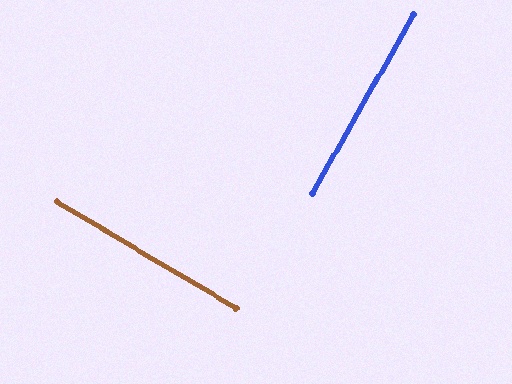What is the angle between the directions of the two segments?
Approximately 89 degrees.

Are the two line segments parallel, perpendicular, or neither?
Perpendicular — they meet at approximately 89°.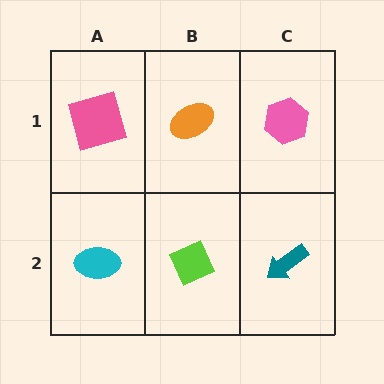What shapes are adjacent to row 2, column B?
An orange ellipse (row 1, column B), a cyan ellipse (row 2, column A), a teal arrow (row 2, column C).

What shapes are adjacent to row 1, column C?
A teal arrow (row 2, column C), an orange ellipse (row 1, column B).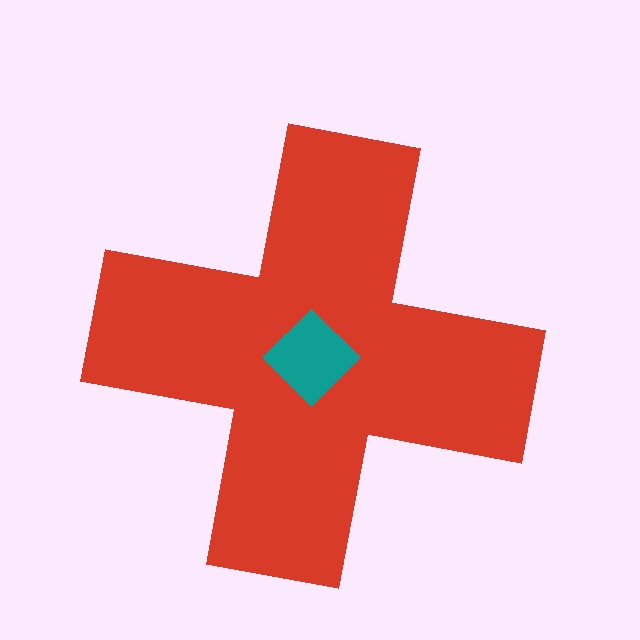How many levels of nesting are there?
2.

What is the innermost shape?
The teal diamond.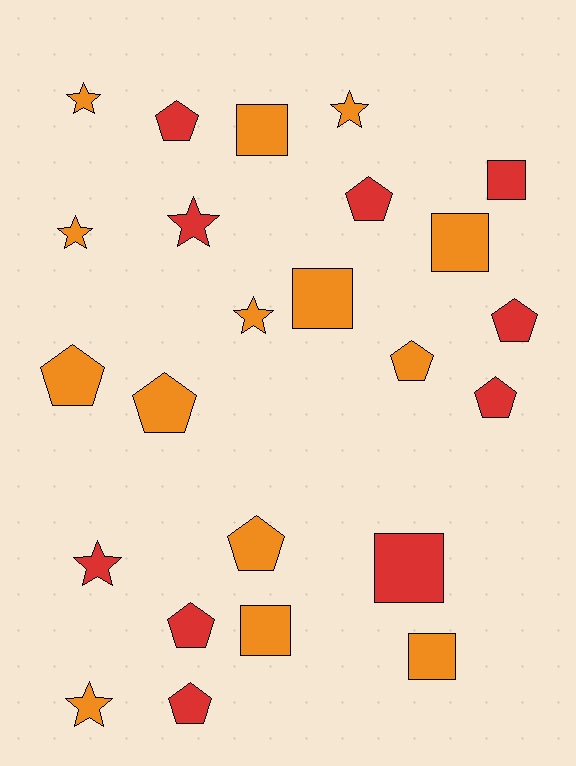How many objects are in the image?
There are 24 objects.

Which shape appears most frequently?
Pentagon, with 10 objects.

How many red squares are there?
There are 2 red squares.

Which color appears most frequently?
Orange, with 14 objects.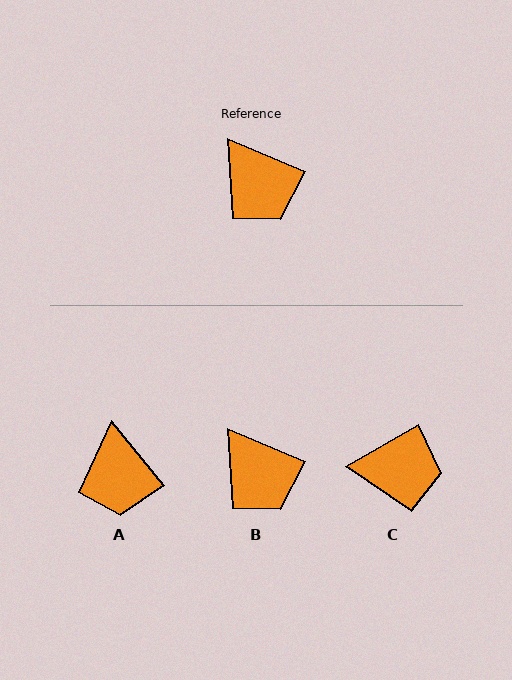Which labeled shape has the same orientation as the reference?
B.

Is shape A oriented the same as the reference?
No, it is off by about 28 degrees.